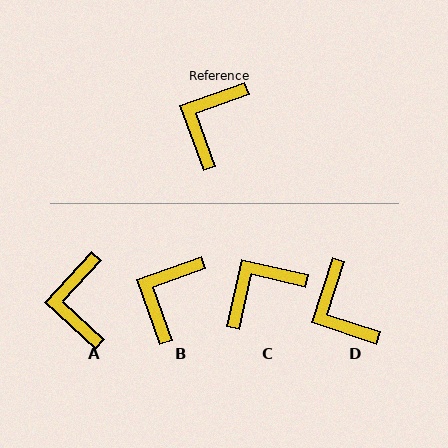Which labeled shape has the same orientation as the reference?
B.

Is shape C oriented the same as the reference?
No, it is off by about 33 degrees.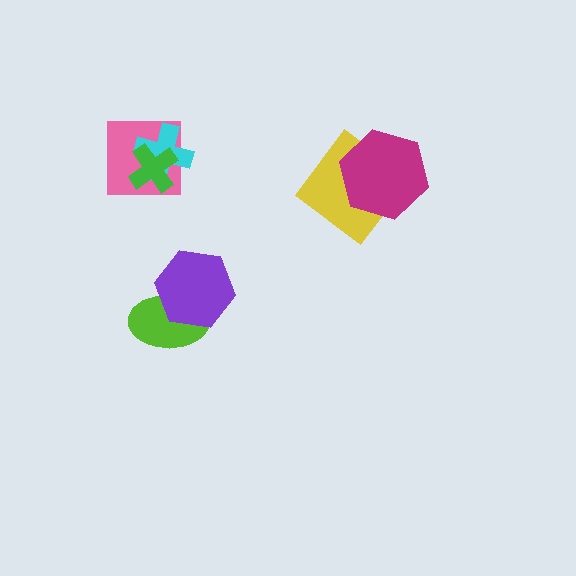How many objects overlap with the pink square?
2 objects overlap with the pink square.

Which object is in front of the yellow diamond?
The magenta hexagon is in front of the yellow diamond.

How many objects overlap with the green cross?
2 objects overlap with the green cross.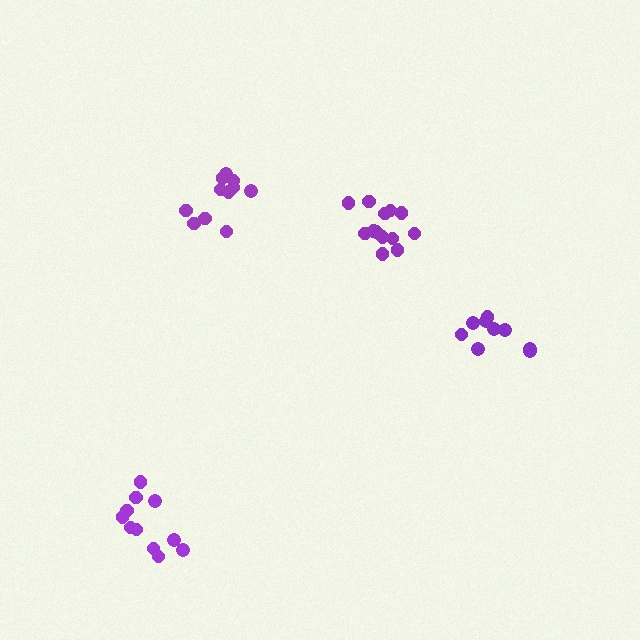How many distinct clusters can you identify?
There are 4 distinct clusters.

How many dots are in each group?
Group 1: 11 dots, Group 2: 13 dots, Group 3: 11 dots, Group 4: 9 dots (44 total).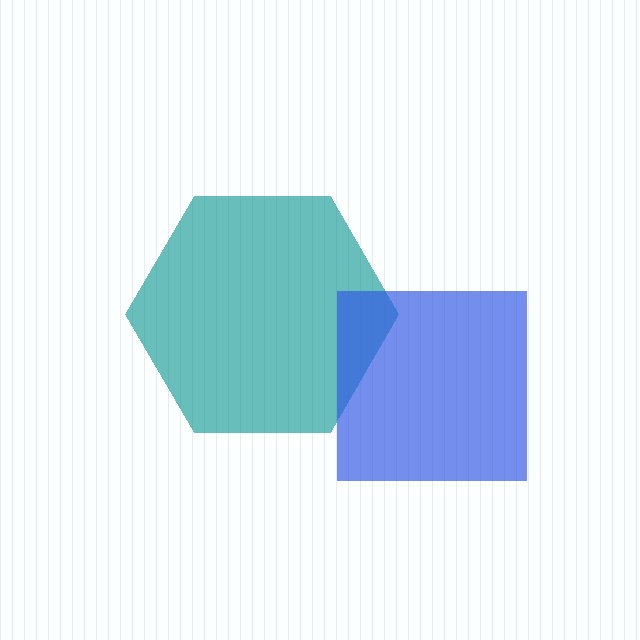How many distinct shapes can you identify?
There are 2 distinct shapes: a teal hexagon, a blue square.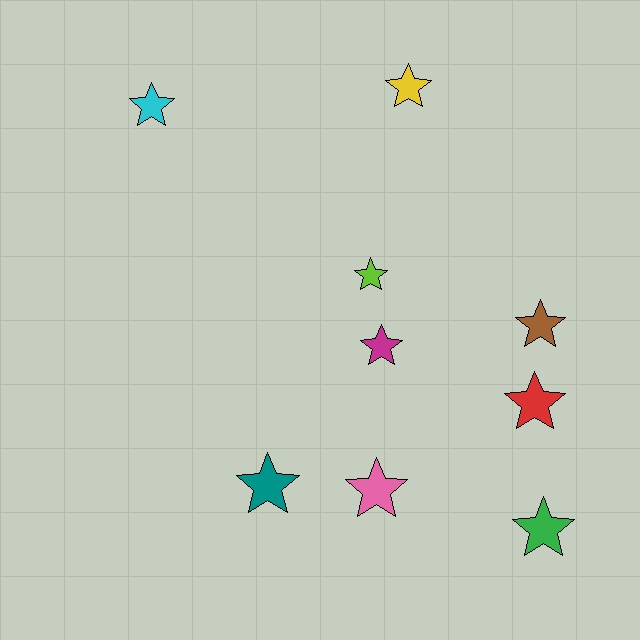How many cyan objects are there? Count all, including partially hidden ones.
There is 1 cyan object.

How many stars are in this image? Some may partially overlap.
There are 9 stars.